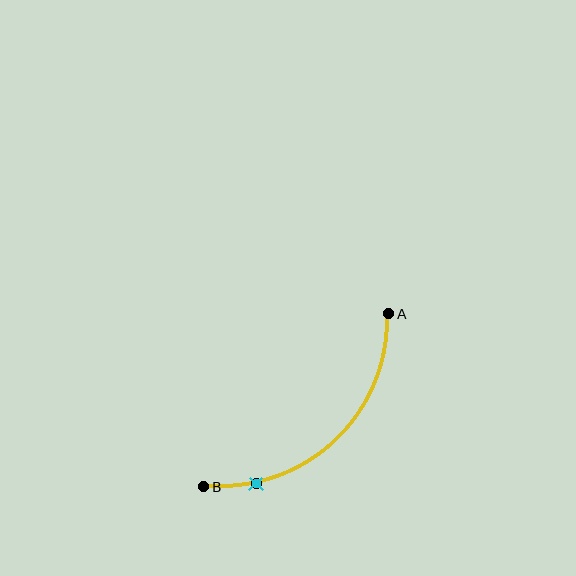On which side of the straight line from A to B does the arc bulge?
The arc bulges below and to the right of the straight line connecting A and B.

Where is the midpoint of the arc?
The arc midpoint is the point on the curve farthest from the straight line joining A and B. It sits below and to the right of that line.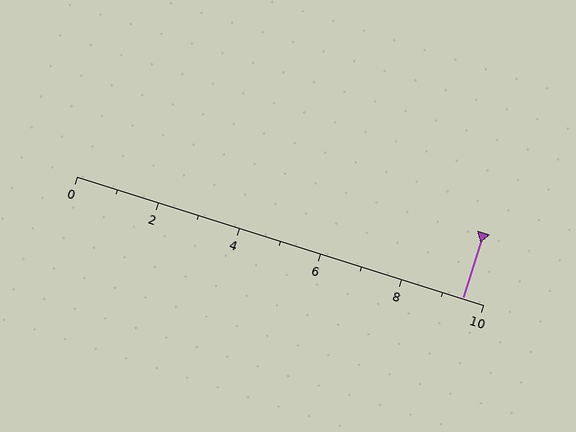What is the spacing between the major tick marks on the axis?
The major ticks are spaced 2 apart.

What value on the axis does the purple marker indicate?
The marker indicates approximately 9.5.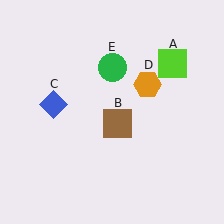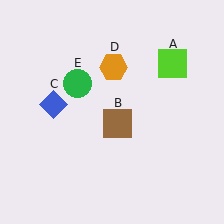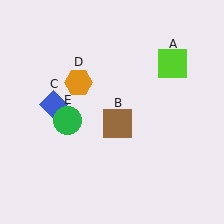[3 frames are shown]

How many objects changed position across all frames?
2 objects changed position: orange hexagon (object D), green circle (object E).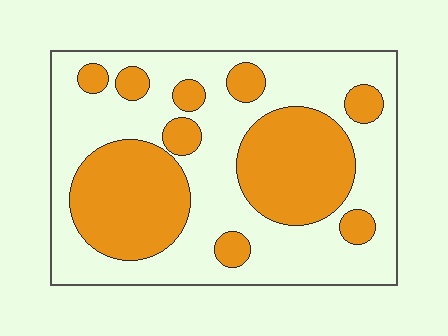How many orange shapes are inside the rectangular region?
10.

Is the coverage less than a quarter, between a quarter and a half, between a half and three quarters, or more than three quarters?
Between a quarter and a half.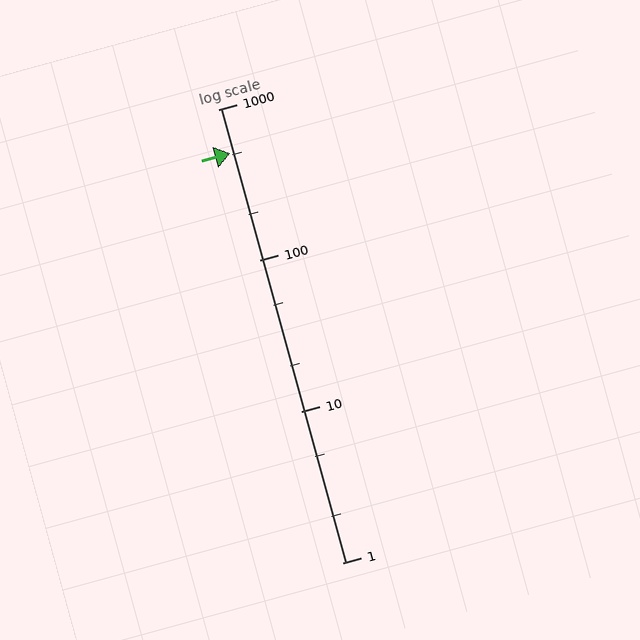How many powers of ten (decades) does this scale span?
The scale spans 3 decades, from 1 to 1000.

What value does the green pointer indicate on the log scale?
The pointer indicates approximately 510.